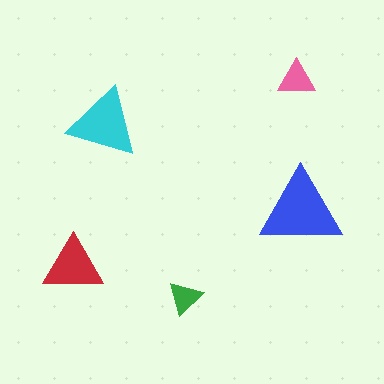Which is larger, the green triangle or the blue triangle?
The blue one.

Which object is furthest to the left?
The red triangle is leftmost.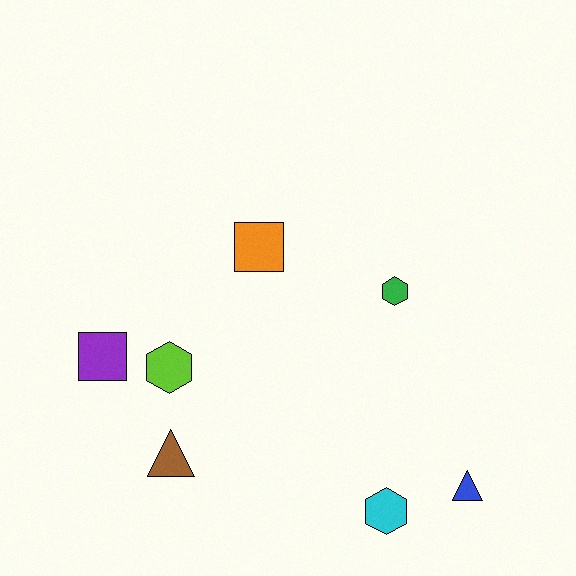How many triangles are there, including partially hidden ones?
There are 2 triangles.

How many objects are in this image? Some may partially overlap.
There are 7 objects.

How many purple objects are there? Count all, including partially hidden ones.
There is 1 purple object.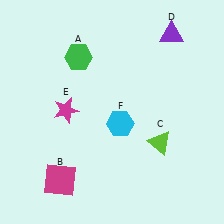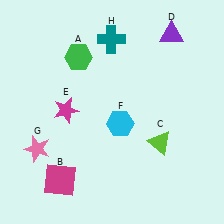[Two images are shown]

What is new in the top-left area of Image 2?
A teal cross (H) was added in the top-left area of Image 2.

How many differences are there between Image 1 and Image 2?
There are 2 differences between the two images.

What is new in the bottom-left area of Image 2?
A pink star (G) was added in the bottom-left area of Image 2.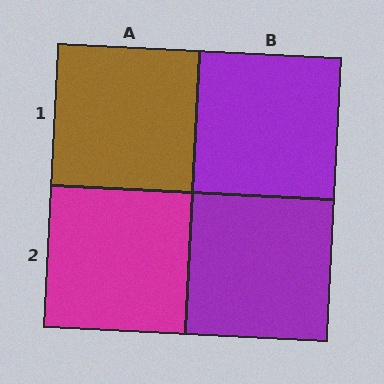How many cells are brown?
1 cell is brown.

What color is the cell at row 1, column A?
Brown.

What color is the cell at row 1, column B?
Purple.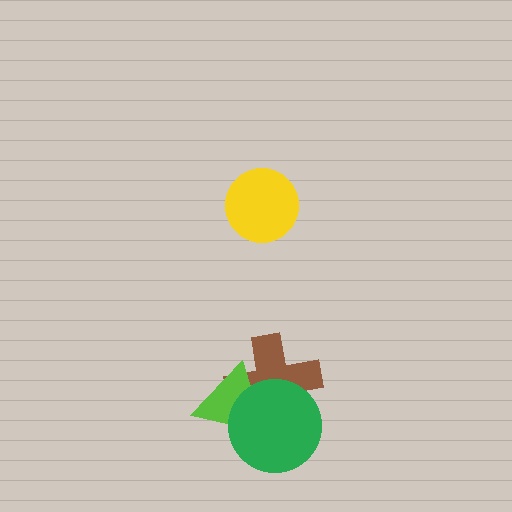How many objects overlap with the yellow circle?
0 objects overlap with the yellow circle.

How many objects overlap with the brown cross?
2 objects overlap with the brown cross.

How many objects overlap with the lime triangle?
2 objects overlap with the lime triangle.